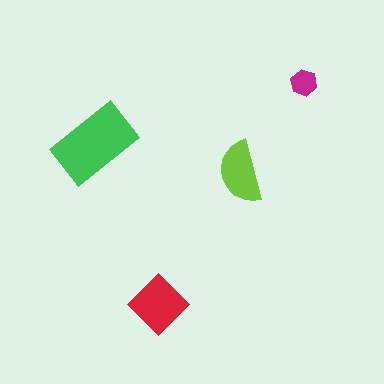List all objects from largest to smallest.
The green rectangle, the red diamond, the lime semicircle, the magenta hexagon.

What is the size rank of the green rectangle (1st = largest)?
1st.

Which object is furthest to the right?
The magenta hexagon is rightmost.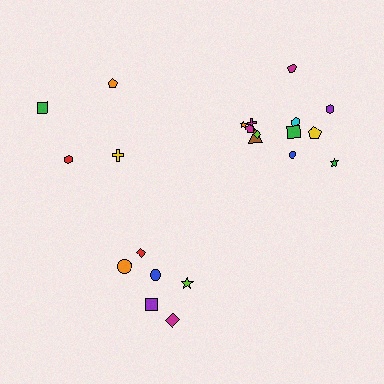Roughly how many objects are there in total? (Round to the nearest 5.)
Roughly 20 objects in total.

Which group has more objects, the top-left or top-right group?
The top-right group.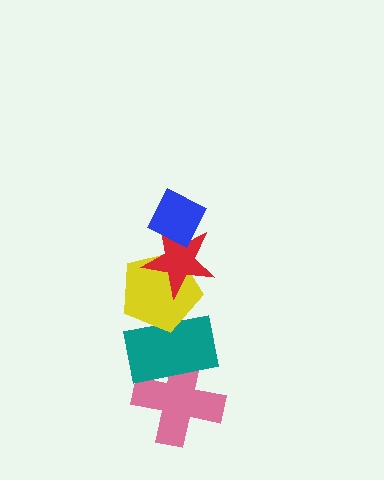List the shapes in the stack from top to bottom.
From top to bottom: the blue diamond, the red star, the yellow pentagon, the teal rectangle, the pink cross.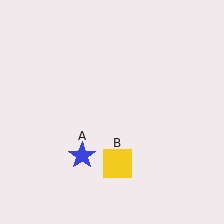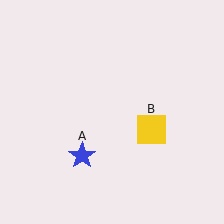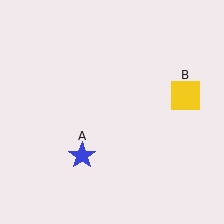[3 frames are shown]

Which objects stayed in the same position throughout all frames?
Blue star (object A) remained stationary.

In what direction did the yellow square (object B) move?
The yellow square (object B) moved up and to the right.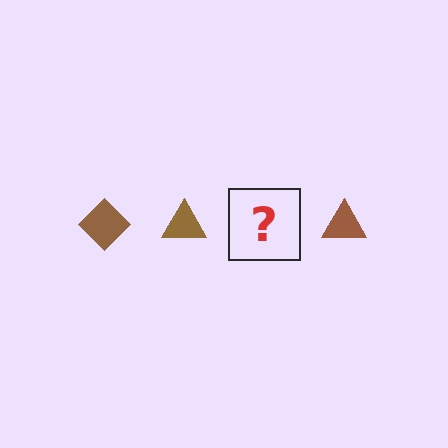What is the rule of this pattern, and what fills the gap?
The rule is that the pattern cycles through diamond, triangle shapes in brown. The gap should be filled with a brown diamond.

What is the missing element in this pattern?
The missing element is a brown diamond.